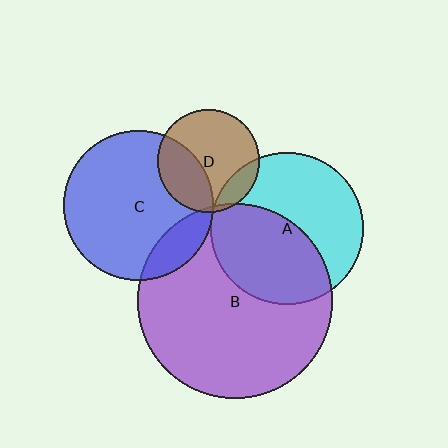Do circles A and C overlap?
Yes.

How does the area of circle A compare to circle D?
Approximately 2.2 times.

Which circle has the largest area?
Circle B (purple).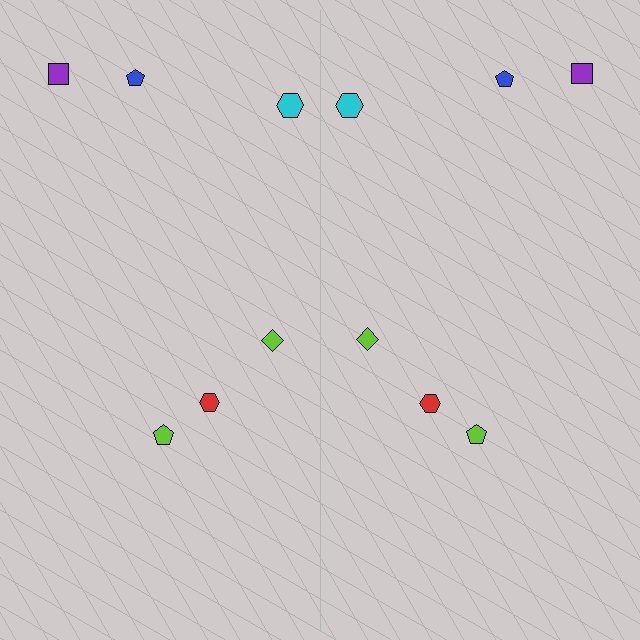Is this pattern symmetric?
Yes, this pattern has bilateral (reflection) symmetry.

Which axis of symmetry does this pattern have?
The pattern has a vertical axis of symmetry running through the center of the image.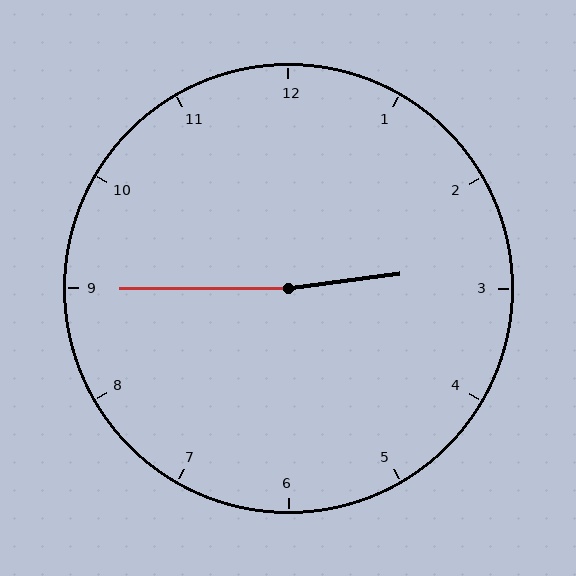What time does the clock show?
2:45.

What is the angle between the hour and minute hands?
Approximately 172 degrees.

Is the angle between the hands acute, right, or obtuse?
It is obtuse.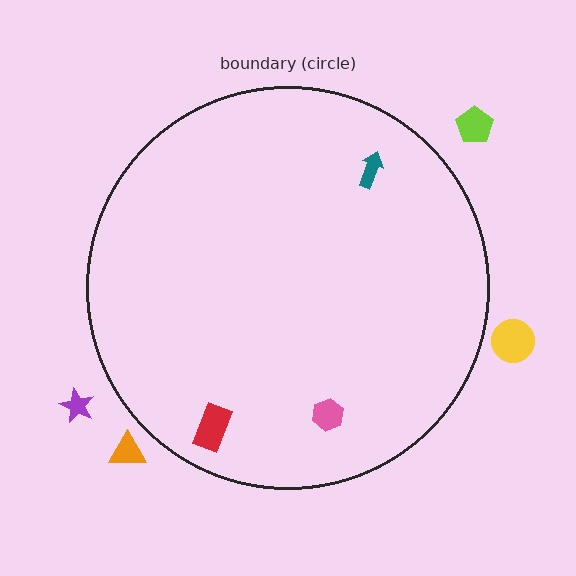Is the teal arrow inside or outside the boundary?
Inside.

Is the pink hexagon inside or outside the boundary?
Inside.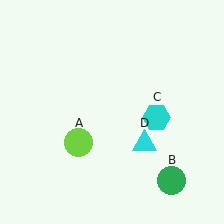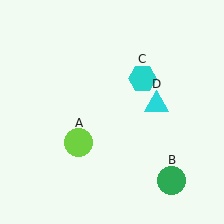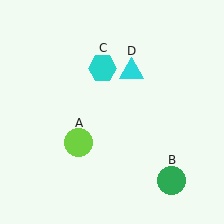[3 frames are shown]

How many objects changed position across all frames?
2 objects changed position: cyan hexagon (object C), cyan triangle (object D).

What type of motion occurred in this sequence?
The cyan hexagon (object C), cyan triangle (object D) rotated counterclockwise around the center of the scene.